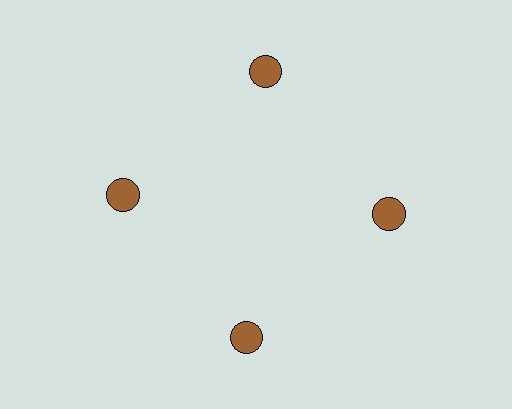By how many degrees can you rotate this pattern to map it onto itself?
The pattern maps onto itself every 90 degrees of rotation.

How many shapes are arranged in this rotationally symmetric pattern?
There are 4 shapes, arranged in 4 groups of 1.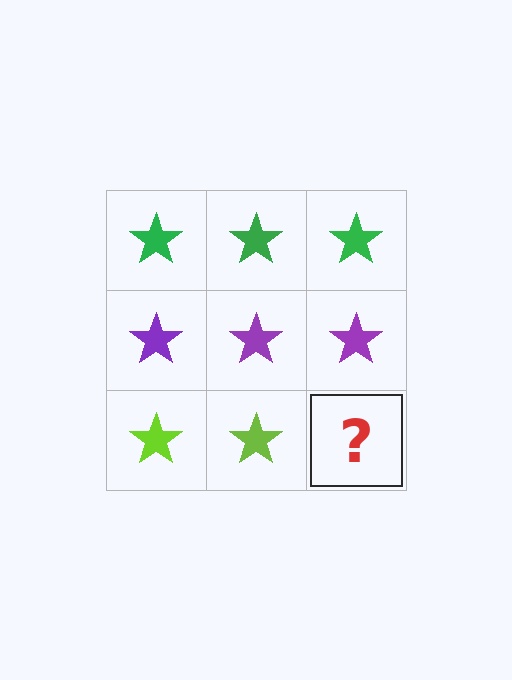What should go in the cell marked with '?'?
The missing cell should contain a lime star.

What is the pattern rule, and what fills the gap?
The rule is that each row has a consistent color. The gap should be filled with a lime star.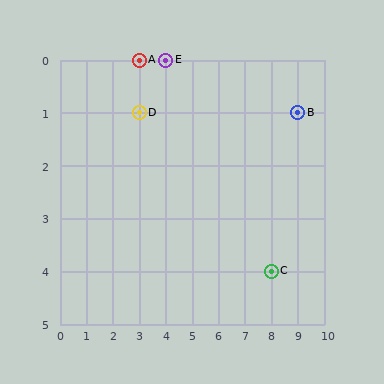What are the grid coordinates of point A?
Point A is at grid coordinates (3, 0).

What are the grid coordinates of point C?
Point C is at grid coordinates (8, 4).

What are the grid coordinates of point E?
Point E is at grid coordinates (4, 0).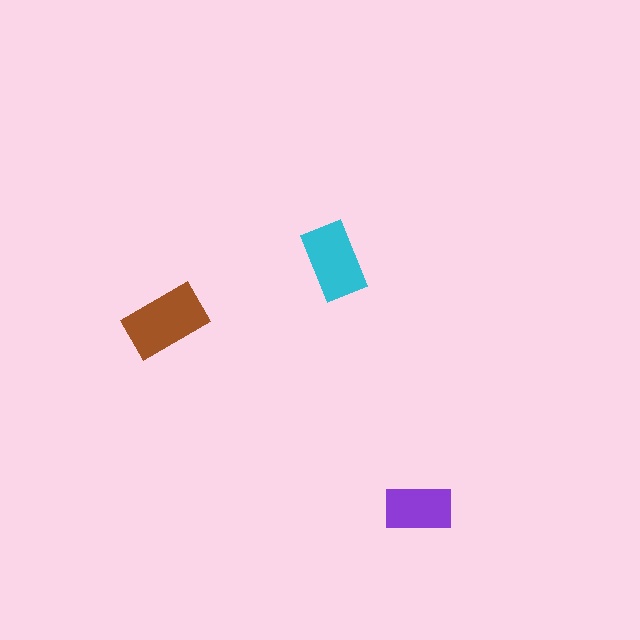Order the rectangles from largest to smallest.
the brown one, the cyan one, the purple one.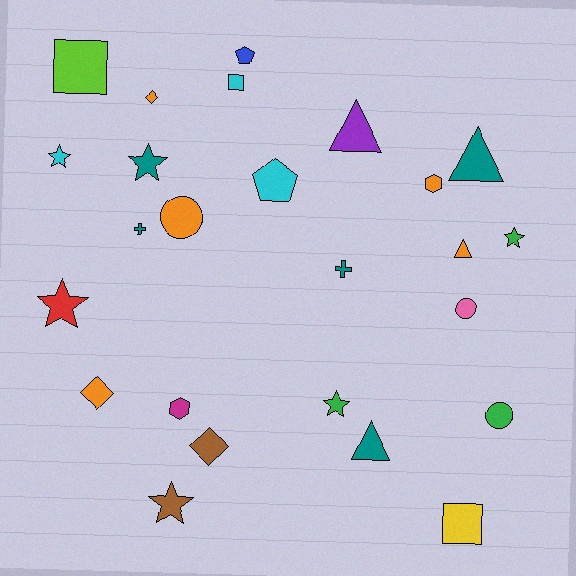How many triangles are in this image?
There are 4 triangles.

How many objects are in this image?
There are 25 objects.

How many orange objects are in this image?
There are 5 orange objects.